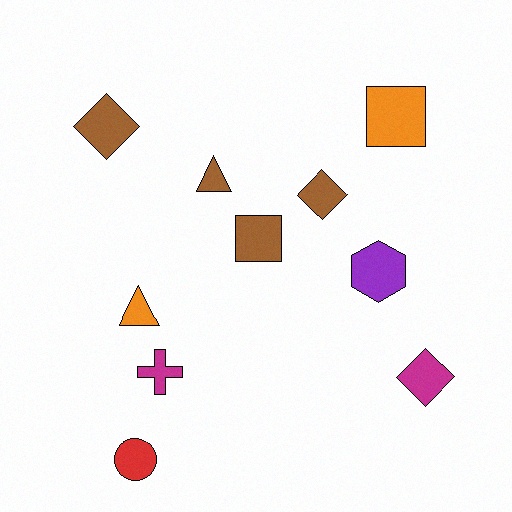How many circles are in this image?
There is 1 circle.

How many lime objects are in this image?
There are no lime objects.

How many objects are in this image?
There are 10 objects.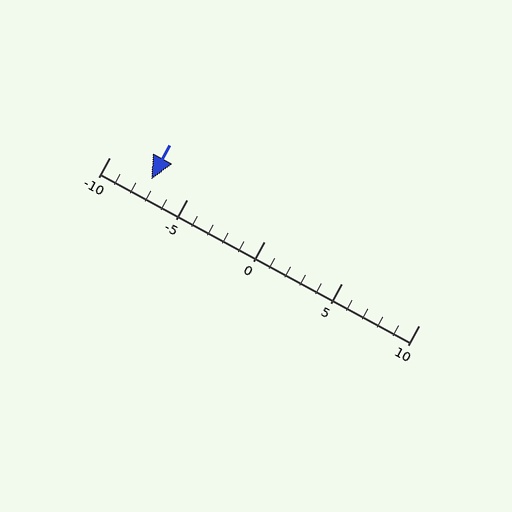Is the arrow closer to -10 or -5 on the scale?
The arrow is closer to -5.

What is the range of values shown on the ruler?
The ruler shows values from -10 to 10.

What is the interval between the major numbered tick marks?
The major tick marks are spaced 5 units apart.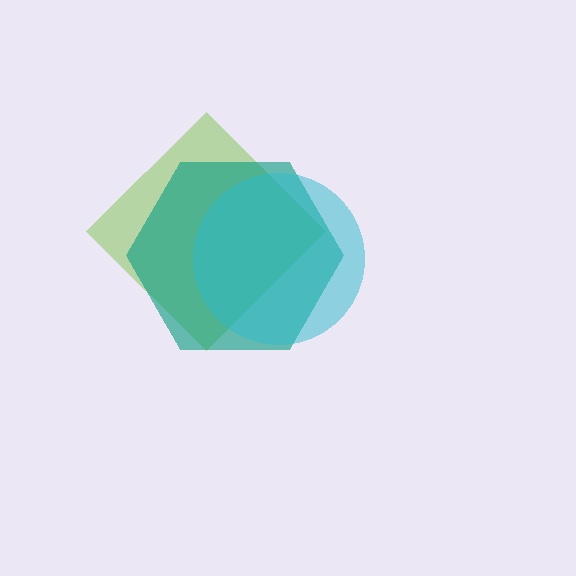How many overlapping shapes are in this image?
There are 3 overlapping shapes in the image.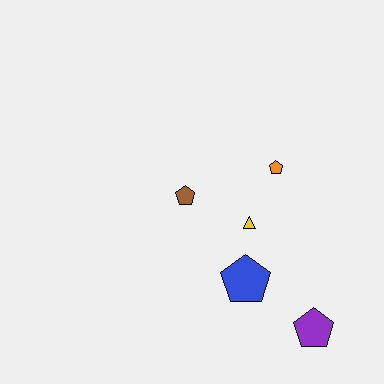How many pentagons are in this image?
There are 4 pentagons.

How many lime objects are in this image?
There are no lime objects.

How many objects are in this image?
There are 5 objects.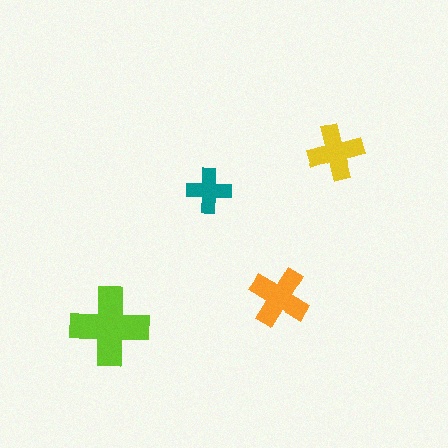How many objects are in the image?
There are 4 objects in the image.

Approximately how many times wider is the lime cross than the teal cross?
About 2 times wider.